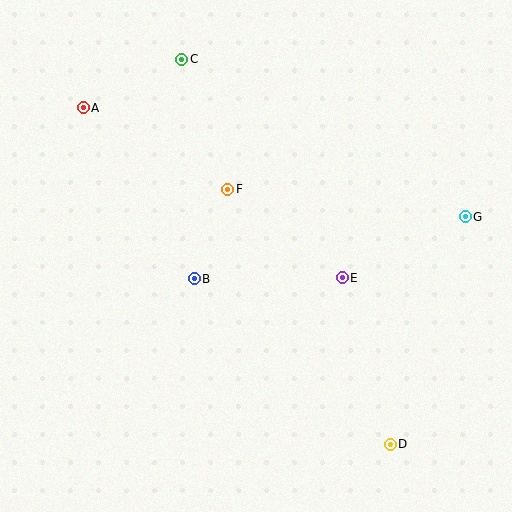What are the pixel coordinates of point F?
Point F is at (228, 189).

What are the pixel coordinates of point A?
Point A is at (83, 108).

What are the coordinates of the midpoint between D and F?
The midpoint between D and F is at (309, 317).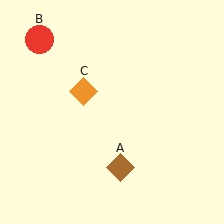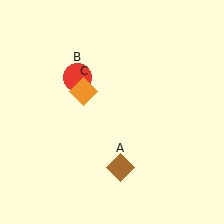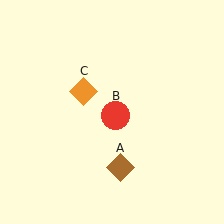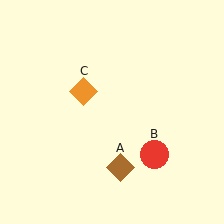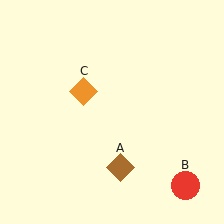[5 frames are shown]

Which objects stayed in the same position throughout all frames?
Brown diamond (object A) and orange diamond (object C) remained stationary.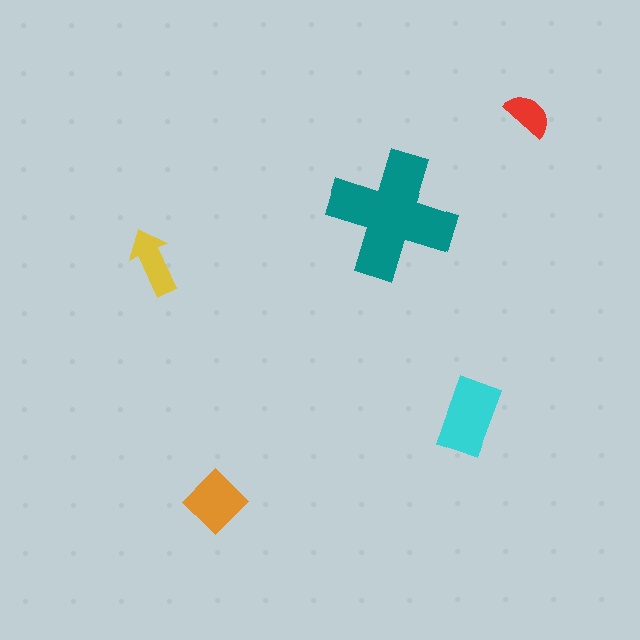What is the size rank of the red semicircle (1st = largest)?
5th.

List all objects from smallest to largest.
The red semicircle, the yellow arrow, the orange diamond, the cyan rectangle, the teal cross.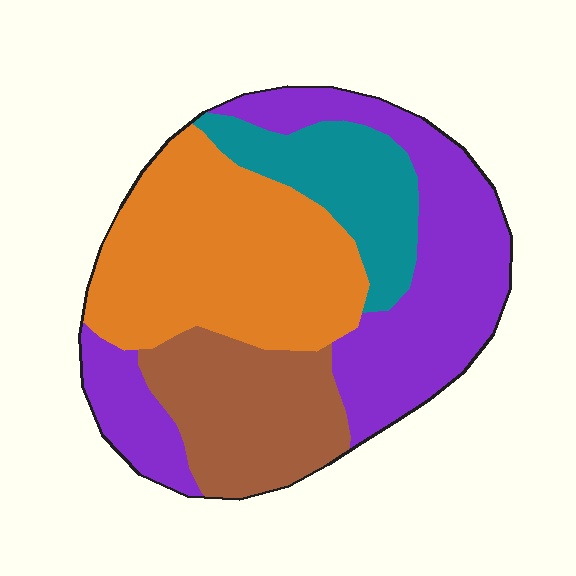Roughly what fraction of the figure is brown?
Brown covers around 20% of the figure.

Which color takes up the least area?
Teal, at roughly 15%.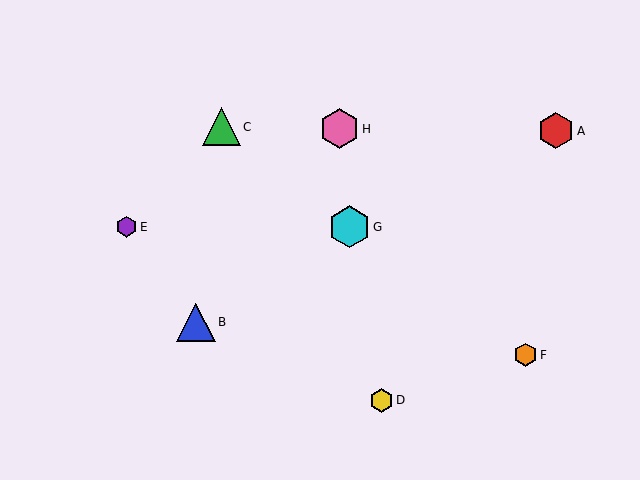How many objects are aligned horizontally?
2 objects (E, G) are aligned horizontally.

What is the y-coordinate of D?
Object D is at y≈400.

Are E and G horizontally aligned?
Yes, both are at y≈227.